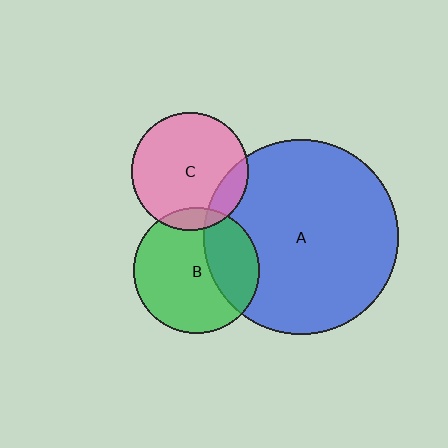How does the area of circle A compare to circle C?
Approximately 2.8 times.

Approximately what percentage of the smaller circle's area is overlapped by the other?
Approximately 30%.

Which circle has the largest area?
Circle A (blue).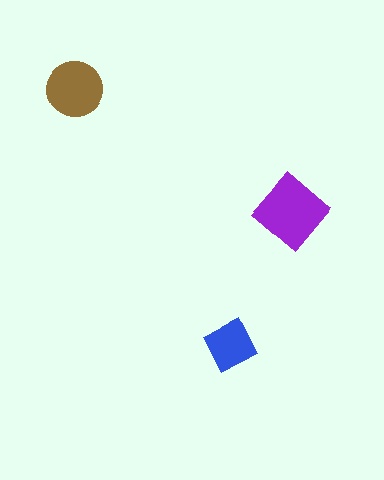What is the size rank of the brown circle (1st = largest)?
2nd.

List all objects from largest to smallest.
The purple diamond, the brown circle, the blue square.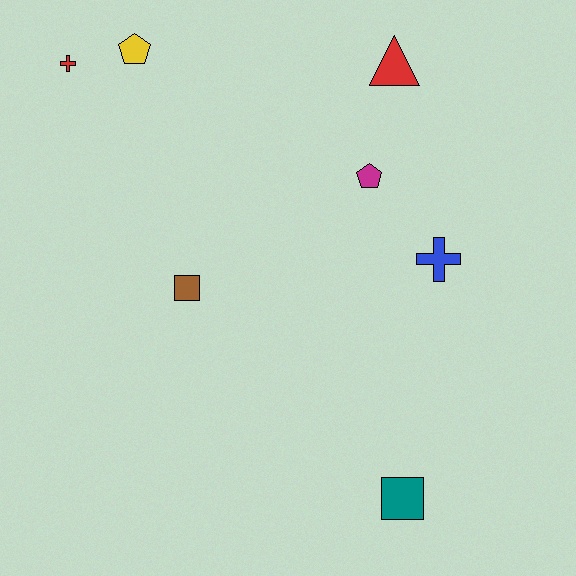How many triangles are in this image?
There is 1 triangle.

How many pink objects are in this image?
There are no pink objects.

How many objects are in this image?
There are 7 objects.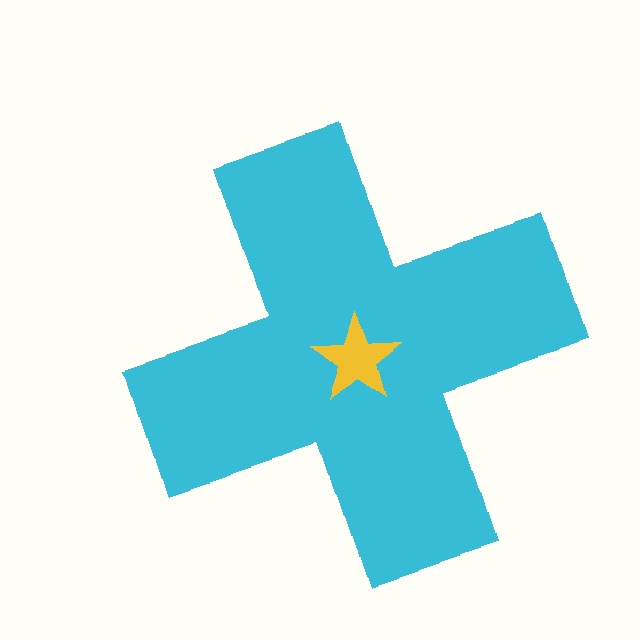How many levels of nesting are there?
2.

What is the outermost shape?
The cyan cross.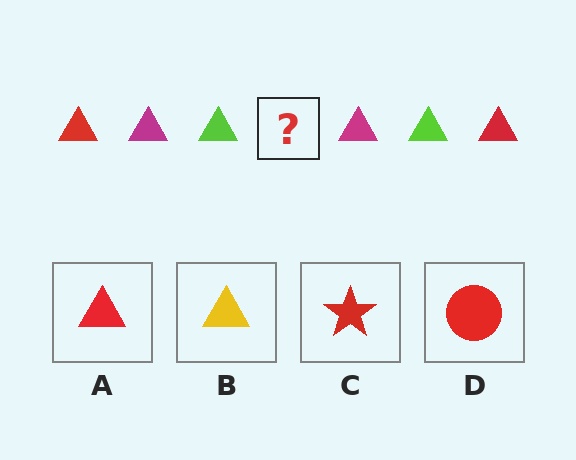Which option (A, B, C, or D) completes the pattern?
A.